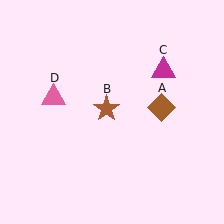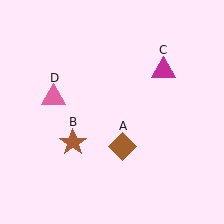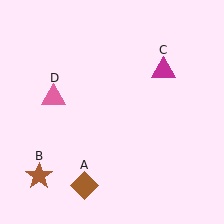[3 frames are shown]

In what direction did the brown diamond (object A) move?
The brown diamond (object A) moved down and to the left.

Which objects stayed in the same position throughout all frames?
Magenta triangle (object C) and pink triangle (object D) remained stationary.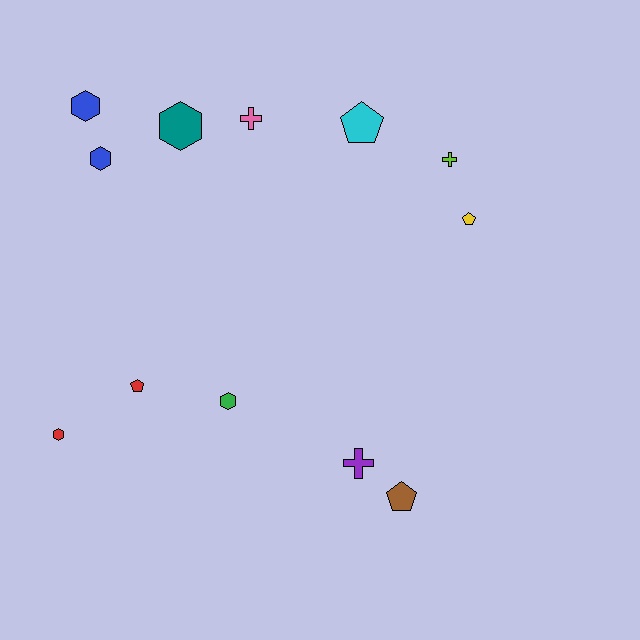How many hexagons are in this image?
There are 5 hexagons.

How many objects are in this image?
There are 12 objects.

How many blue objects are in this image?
There are 2 blue objects.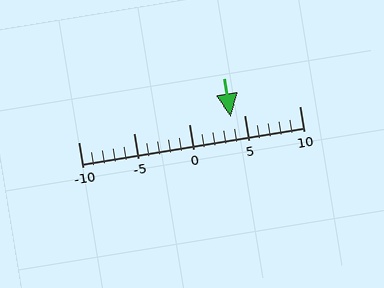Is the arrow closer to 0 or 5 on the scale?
The arrow is closer to 5.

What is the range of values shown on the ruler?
The ruler shows values from -10 to 10.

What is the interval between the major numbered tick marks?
The major tick marks are spaced 5 units apart.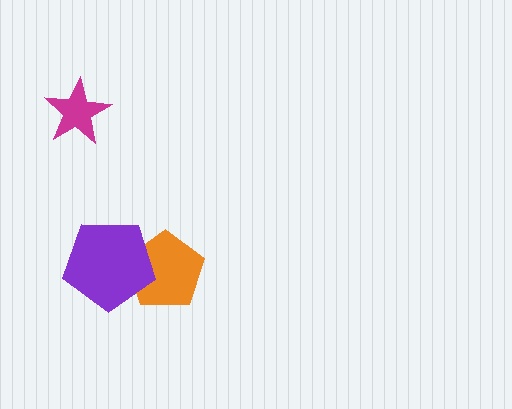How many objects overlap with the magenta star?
0 objects overlap with the magenta star.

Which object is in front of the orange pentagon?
The purple pentagon is in front of the orange pentagon.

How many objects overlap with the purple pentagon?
1 object overlaps with the purple pentagon.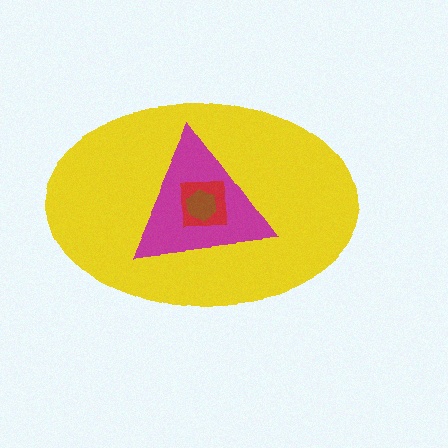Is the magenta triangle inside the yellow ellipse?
Yes.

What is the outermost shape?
The yellow ellipse.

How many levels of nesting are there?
4.